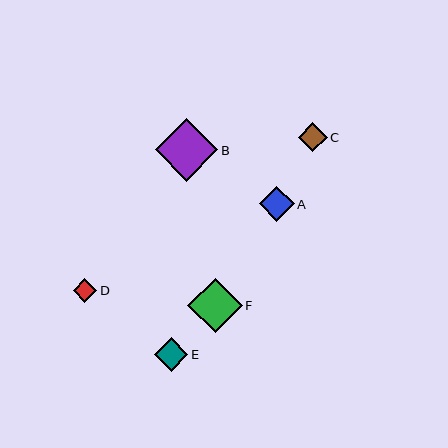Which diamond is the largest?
Diamond B is the largest with a size of approximately 63 pixels.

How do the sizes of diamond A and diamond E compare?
Diamond A and diamond E are approximately the same size.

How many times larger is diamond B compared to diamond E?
Diamond B is approximately 1.9 times the size of diamond E.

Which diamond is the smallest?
Diamond D is the smallest with a size of approximately 23 pixels.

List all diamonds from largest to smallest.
From largest to smallest: B, F, A, E, C, D.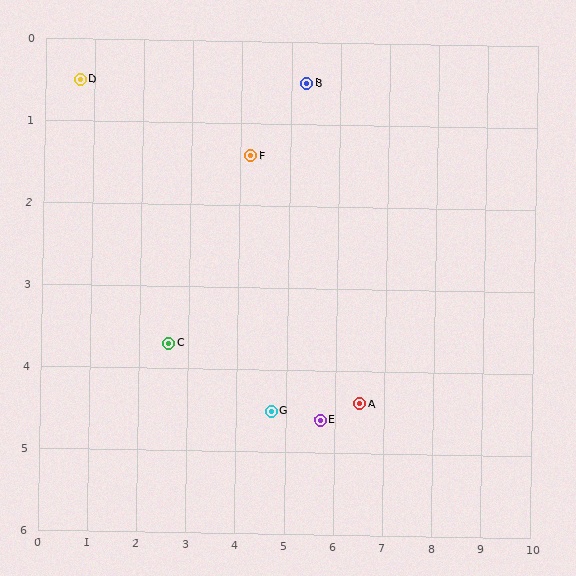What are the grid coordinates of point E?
Point E is at approximately (5.7, 4.6).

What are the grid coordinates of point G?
Point G is at approximately (4.7, 4.5).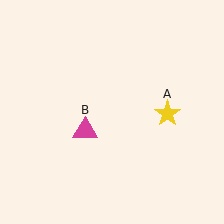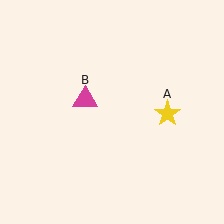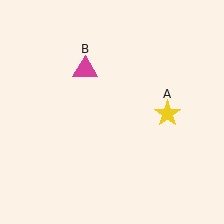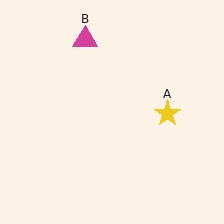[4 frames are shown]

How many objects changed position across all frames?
1 object changed position: magenta triangle (object B).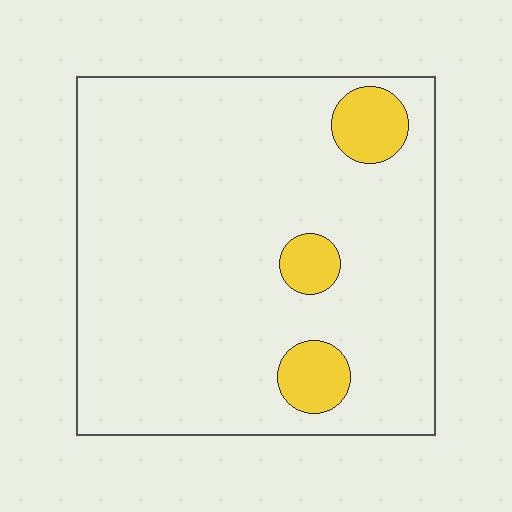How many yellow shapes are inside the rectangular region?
3.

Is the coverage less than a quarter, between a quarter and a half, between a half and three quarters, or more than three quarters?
Less than a quarter.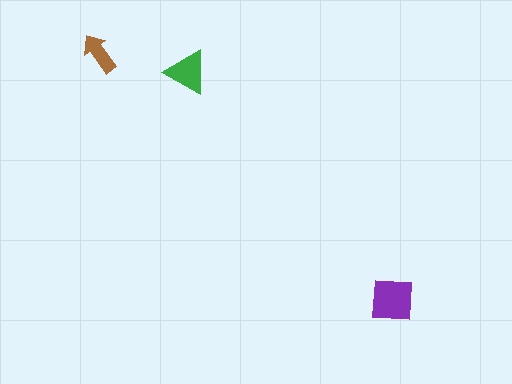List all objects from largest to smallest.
The purple square, the green triangle, the brown arrow.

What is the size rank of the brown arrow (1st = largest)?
3rd.